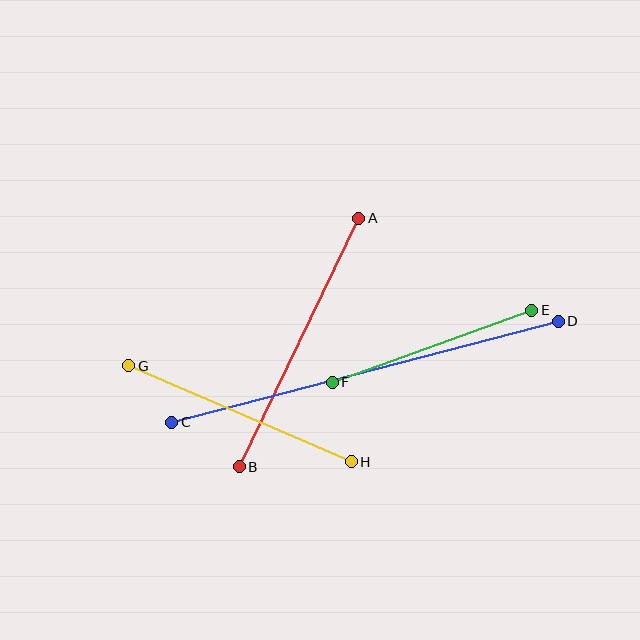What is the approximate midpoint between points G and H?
The midpoint is at approximately (240, 414) pixels.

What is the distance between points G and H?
The distance is approximately 242 pixels.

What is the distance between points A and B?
The distance is approximately 276 pixels.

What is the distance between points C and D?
The distance is approximately 400 pixels.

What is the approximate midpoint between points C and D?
The midpoint is at approximately (365, 372) pixels.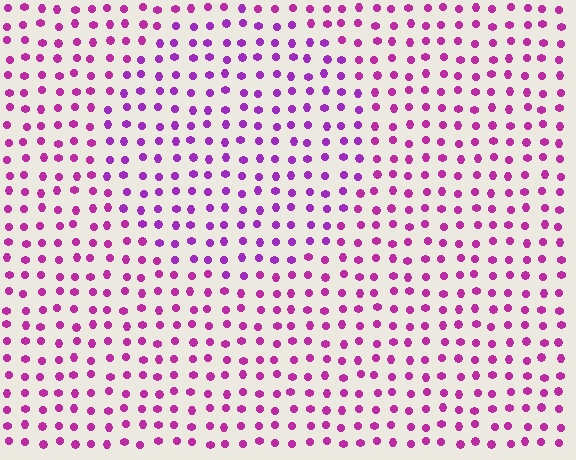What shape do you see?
I see a circle.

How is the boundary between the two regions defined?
The boundary is defined purely by a slight shift in hue (about 23 degrees). Spacing, size, and orientation are identical on both sides.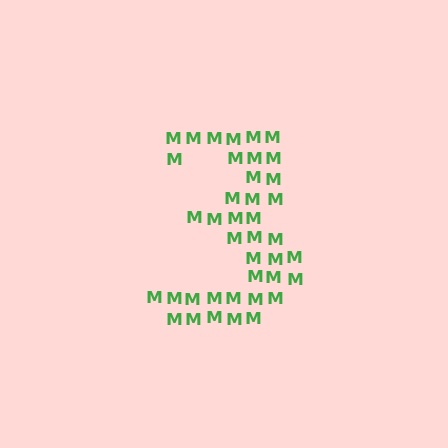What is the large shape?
The large shape is the digit 3.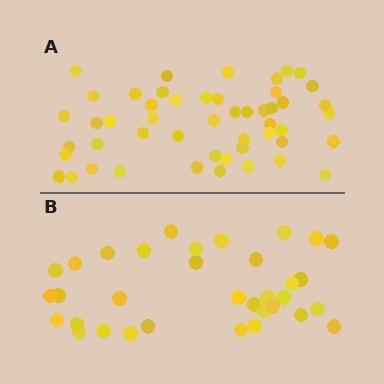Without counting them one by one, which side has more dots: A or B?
Region A (the top region) has more dots.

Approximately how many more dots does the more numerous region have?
Region A has approximately 15 more dots than region B.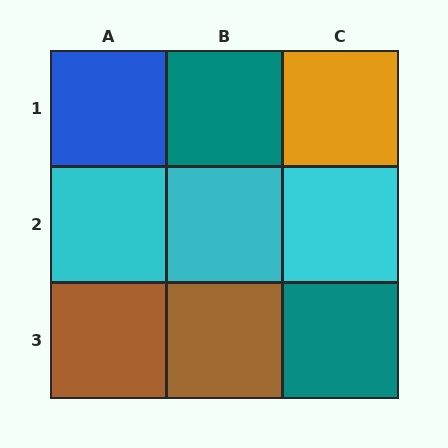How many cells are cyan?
3 cells are cyan.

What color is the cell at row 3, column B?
Brown.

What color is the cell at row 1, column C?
Orange.